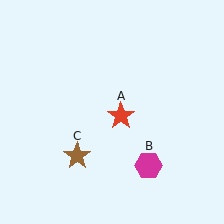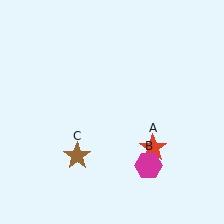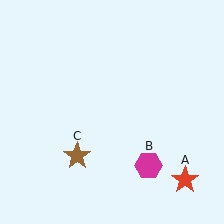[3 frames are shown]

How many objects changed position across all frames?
1 object changed position: red star (object A).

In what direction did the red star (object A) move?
The red star (object A) moved down and to the right.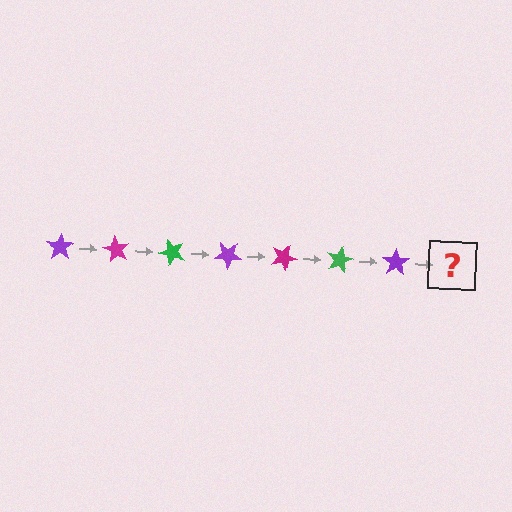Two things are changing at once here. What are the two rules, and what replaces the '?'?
The two rules are that it rotates 60 degrees each step and the color cycles through purple, magenta, and green. The '?' should be a magenta star, rotated 420 degrees from the start.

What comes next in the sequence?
The next element should be a magenta star, rotated 420 degrees from the start.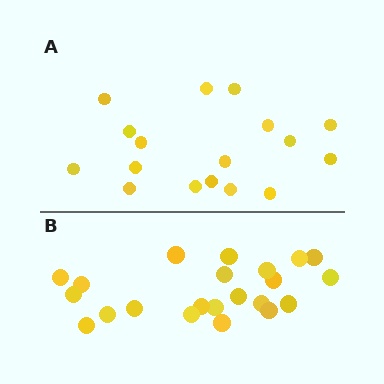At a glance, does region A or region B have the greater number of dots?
Region B (the bottom region) has more dots.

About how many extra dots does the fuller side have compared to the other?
Region B has about 5 more dots than region A.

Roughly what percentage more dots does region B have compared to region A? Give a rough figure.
About 30% more.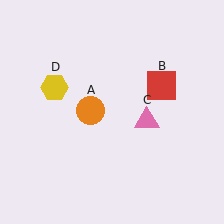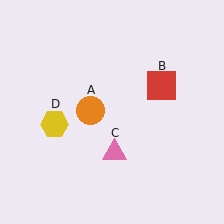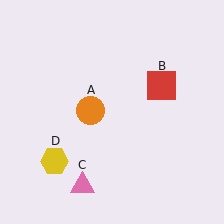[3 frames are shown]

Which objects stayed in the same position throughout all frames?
Orange circle (object A) and red square (object B) remained stationary.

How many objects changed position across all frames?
2 objects changed position: pink triangle (object C), yellow hexagon (object D).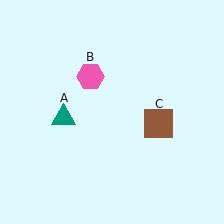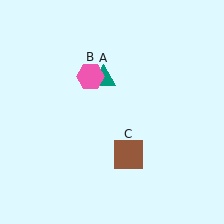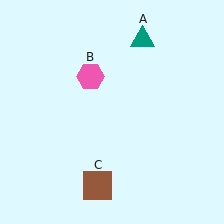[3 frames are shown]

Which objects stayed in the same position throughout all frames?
Pink hexagon (object B) remained stationary.